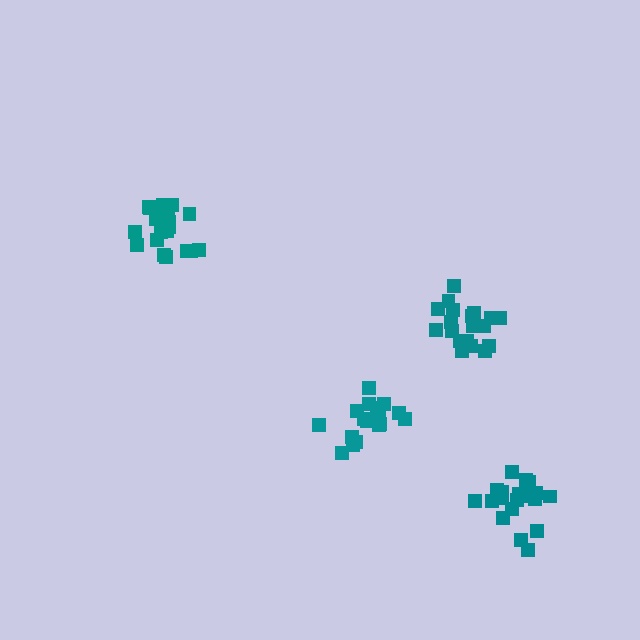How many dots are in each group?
Group 1: 19 dots, Group 2: 20 dots, Group 3: 18 dots, Group 4: 20 dots (77 total).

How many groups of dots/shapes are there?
There are 4 groups.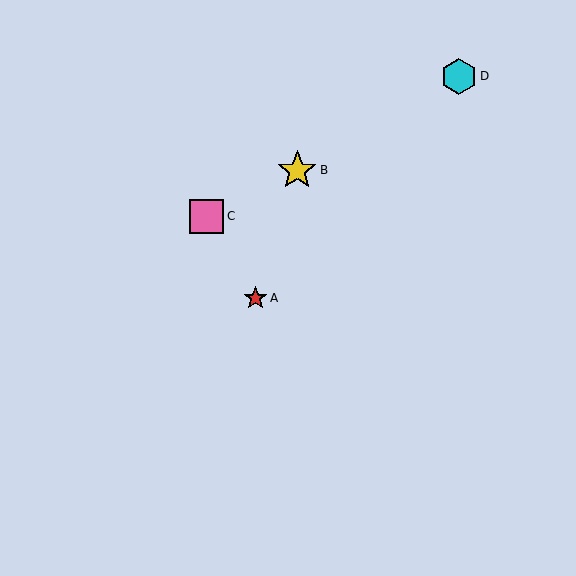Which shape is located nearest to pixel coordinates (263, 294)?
The red star (labeled A) at (255, 298) is nearest to that location.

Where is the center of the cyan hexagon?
The center of the cyan hexagon is at (459, 76).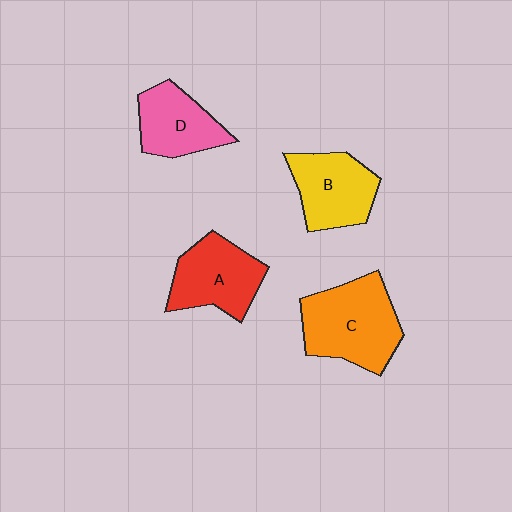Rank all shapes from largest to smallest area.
From largest to smallest: C (orange), A (red), B (yellow), D (pink).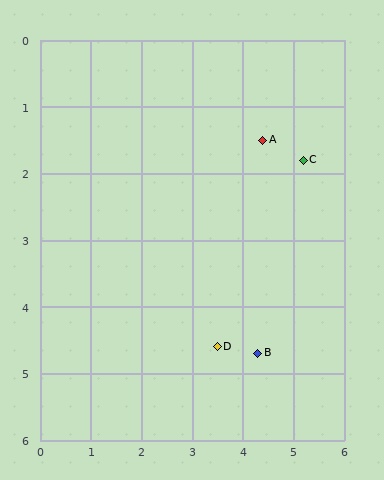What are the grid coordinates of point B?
Point B is at approximately (4.3, 4.7).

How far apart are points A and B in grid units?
Points A and B are about 3.2 grid units apart.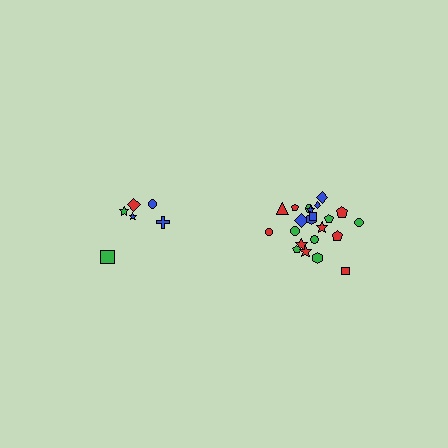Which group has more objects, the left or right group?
The right group.